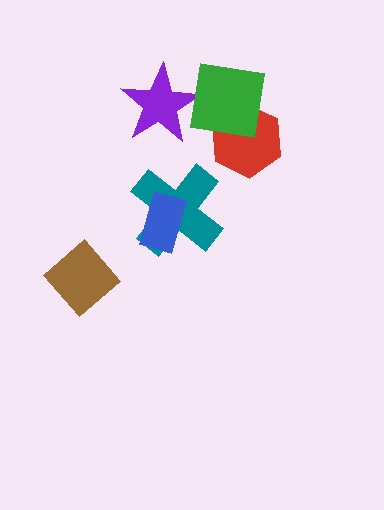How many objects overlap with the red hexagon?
1 object overlaps with the red hexagon.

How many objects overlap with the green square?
2 objects overlap with the green square.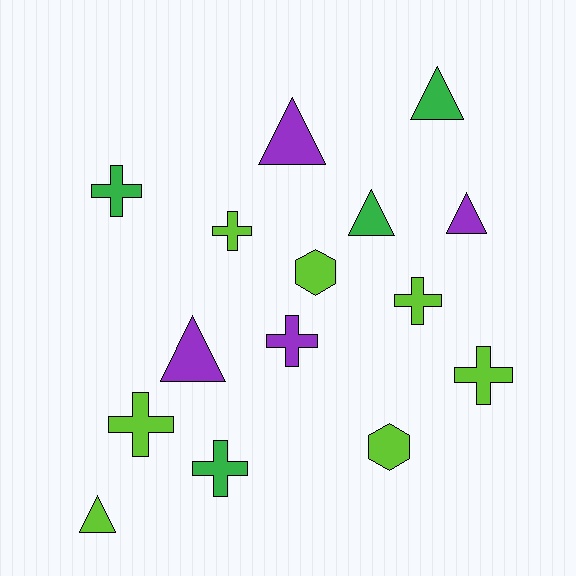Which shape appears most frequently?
Cross, with 7 objects.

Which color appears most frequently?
Lime, with 7 objects.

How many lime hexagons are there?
There are 2 lime hexagons.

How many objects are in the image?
There are 15 objects.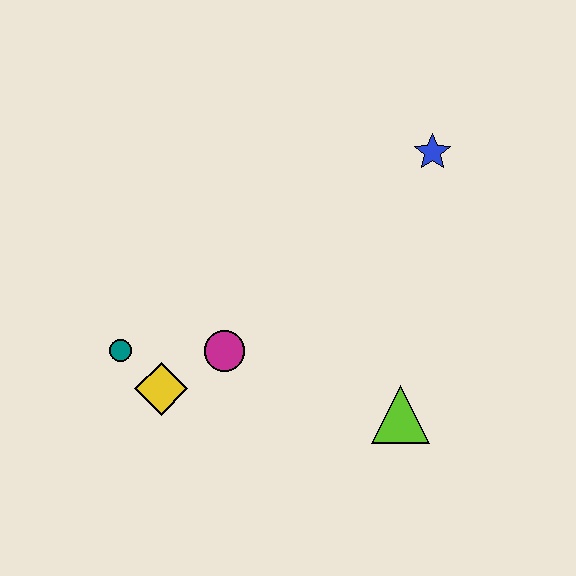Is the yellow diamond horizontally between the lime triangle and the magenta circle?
No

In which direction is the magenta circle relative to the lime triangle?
The magenta circle is to the left of the lime triangle.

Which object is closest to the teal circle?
The yellow diamond is closest to the teal circle.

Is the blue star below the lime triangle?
No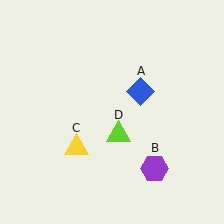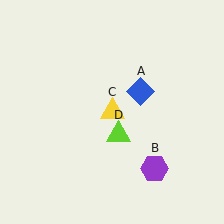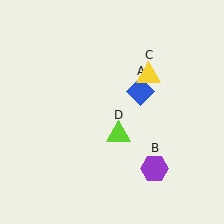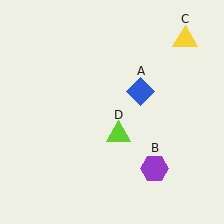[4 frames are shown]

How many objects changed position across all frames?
1 object changed position: yellow triangle (object C).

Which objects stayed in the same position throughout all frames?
Blue diamond (object A) and purple hexagon (object B) and lime triangle (object D) remained stationary.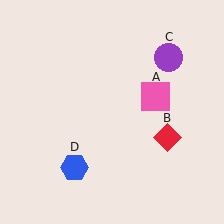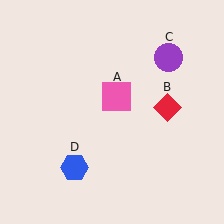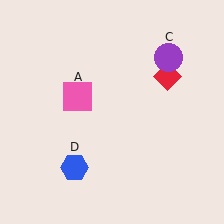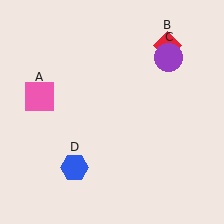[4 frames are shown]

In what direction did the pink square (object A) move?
The pink square (object A) moved left.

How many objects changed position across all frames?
2 objects changed position: pink square (object A), red diamond (object B).